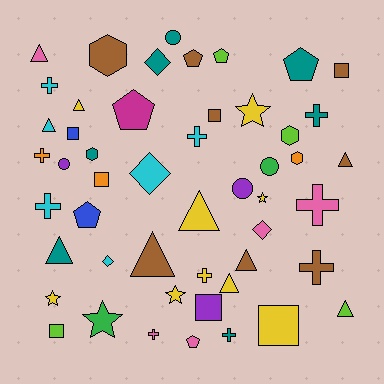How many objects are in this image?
There are 50 objects.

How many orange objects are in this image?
There are 3 orange objects.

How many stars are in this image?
There are 5 stars.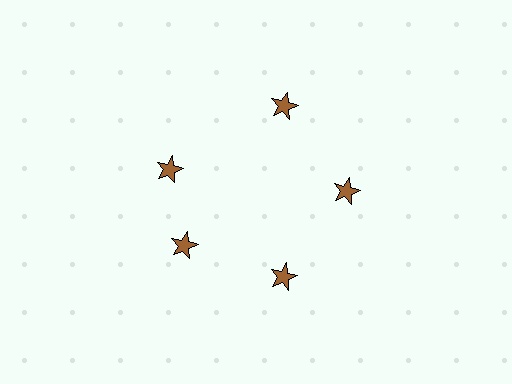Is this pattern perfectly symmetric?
No. The 5 brown stars are arranged in a ring, but one element near the 10 o'clock position is rotated out of alignment along the ring, breaking the 5-fold rotational symmetry.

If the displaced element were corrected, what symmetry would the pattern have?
It would have 5-fold rotational symmetry — the pattern would map onto itself every 72 degrees.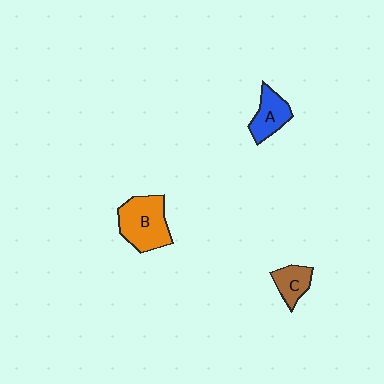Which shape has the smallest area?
Shape C (brown).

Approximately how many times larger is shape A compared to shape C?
Approximately 1.3 times.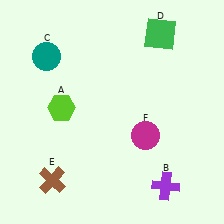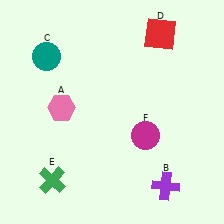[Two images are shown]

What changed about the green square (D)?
In Image 1, D is green. In Image 2, it changed to red.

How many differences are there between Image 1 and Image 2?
There are 3 differences between the two images.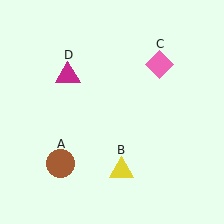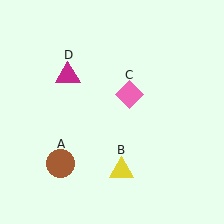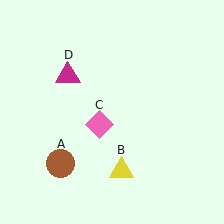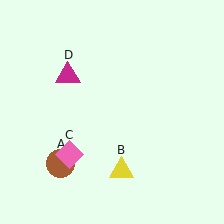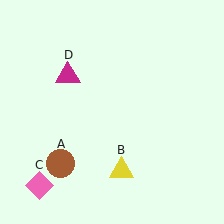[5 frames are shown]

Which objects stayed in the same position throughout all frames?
Brown circle (object A) and yellow triangle (object B) and magenta triangle (object D) remained stationary.